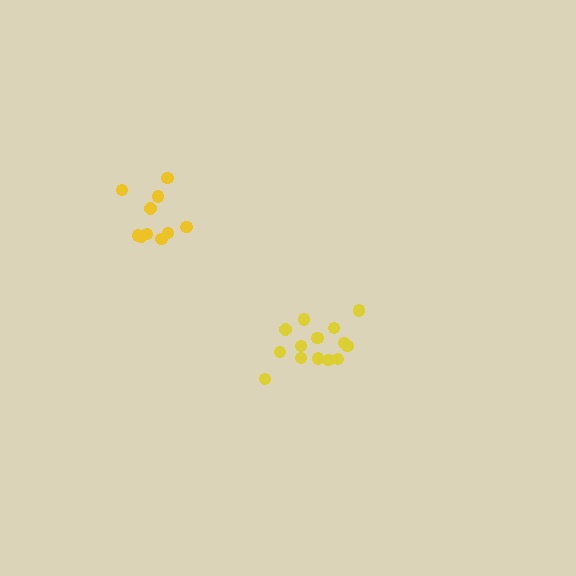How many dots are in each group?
Group 1: 14 dots, Group 2: 10 dots (24 total).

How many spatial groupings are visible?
There are 2 spatial groupings.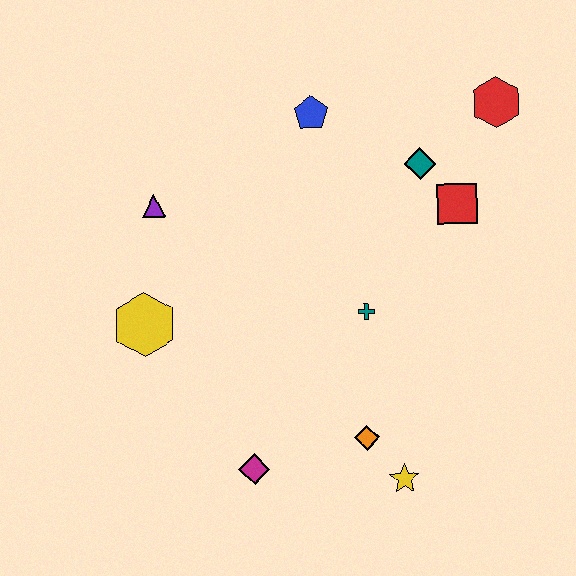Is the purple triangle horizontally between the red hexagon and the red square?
No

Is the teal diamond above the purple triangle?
Yes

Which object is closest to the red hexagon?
The teal diamond is closest to the red hexagon.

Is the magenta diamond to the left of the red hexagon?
Yes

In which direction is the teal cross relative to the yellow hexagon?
The teal cross is to the right of the yellow hexagon.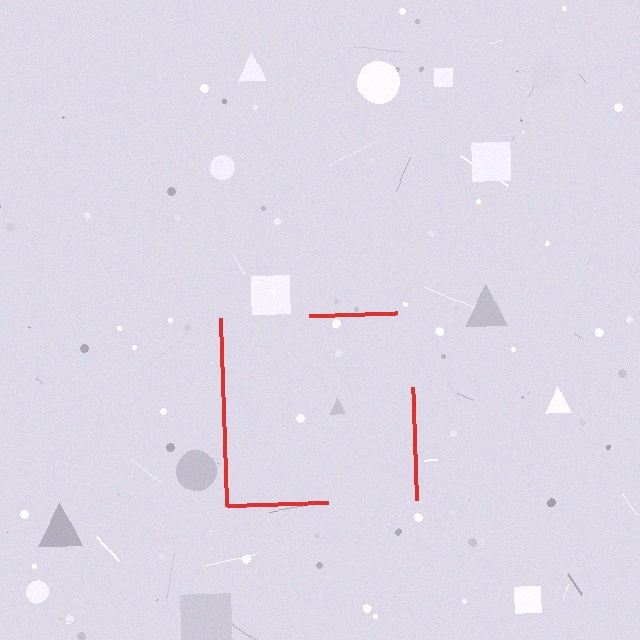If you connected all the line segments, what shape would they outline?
They would outline a square.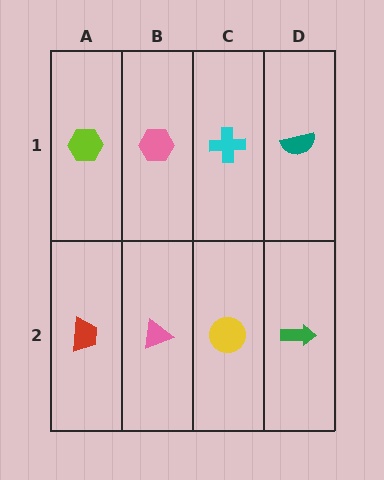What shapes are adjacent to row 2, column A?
A lime hexagon (row 1, column A), a pink triangle (row 2, column B).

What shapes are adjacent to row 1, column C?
A yellow circle (row 2, column C), a pink hexagon (row 1, column B), a teal semicircle (row 1, column D).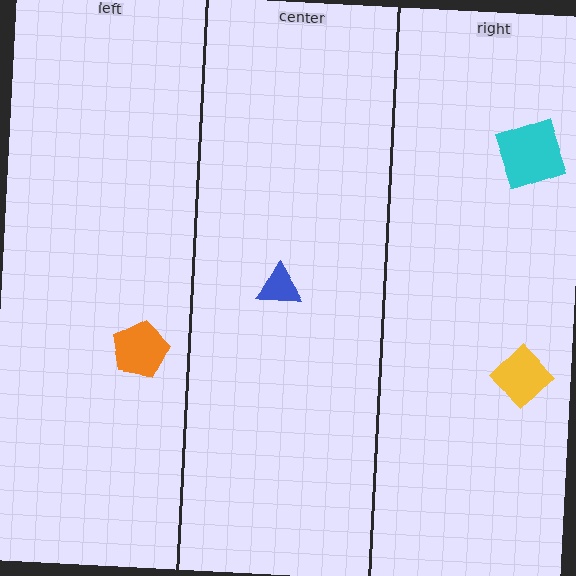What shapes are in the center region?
The blue triangle.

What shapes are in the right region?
The yellow diamond, the cyan square.